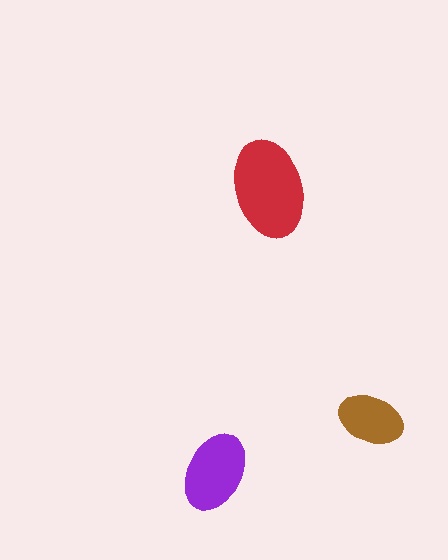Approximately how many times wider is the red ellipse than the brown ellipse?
About 1.5 times wider.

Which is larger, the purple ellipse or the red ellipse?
The red one.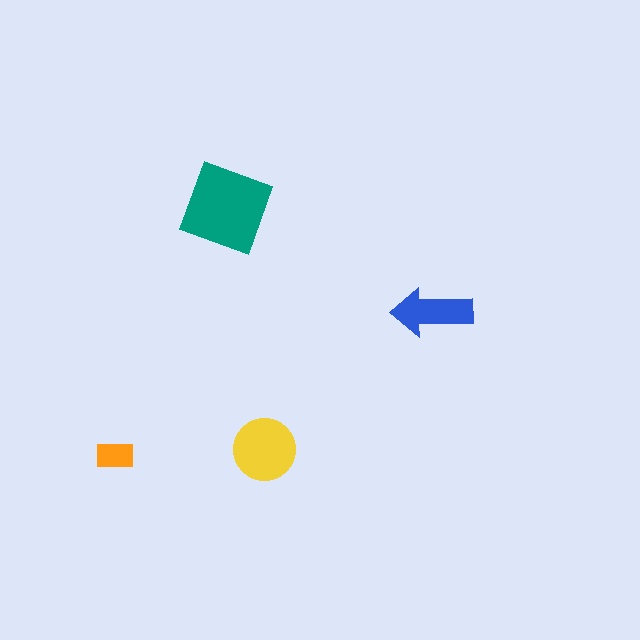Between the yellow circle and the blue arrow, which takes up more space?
The yellow circle.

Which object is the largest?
The teal diamond.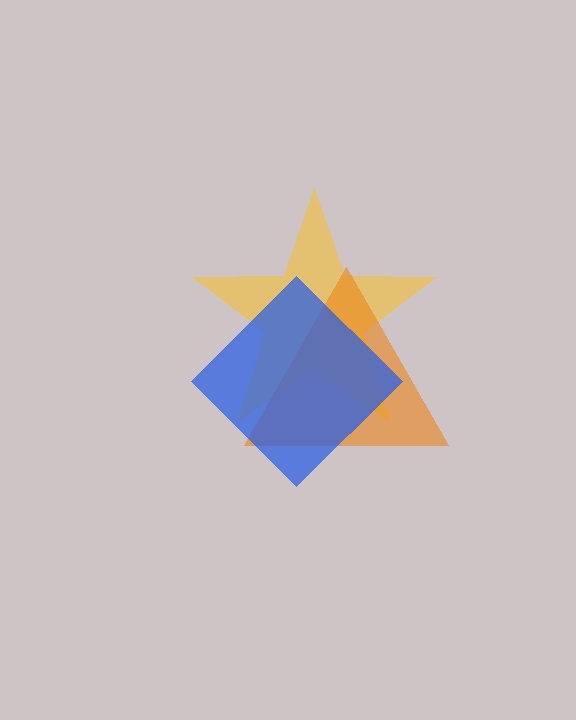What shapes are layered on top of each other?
The layered shapes are: a yellow star, an orange triangle, a blue diamond.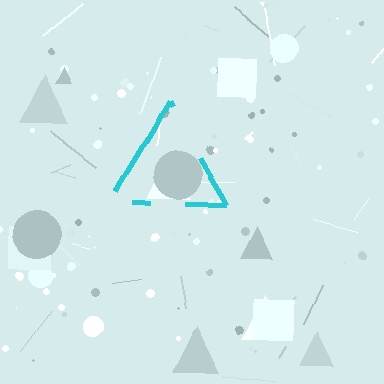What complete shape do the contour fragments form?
The contour fragments form a triangle.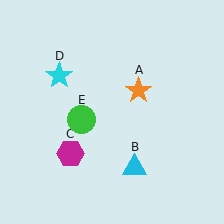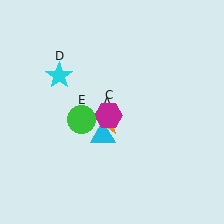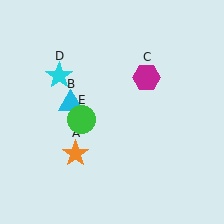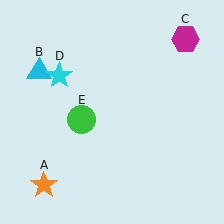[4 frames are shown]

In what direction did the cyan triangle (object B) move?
The cyan triangle (object B) moved up and to the left.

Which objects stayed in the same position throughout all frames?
Cyan star (object D) and green circle (object E) remained stationary.